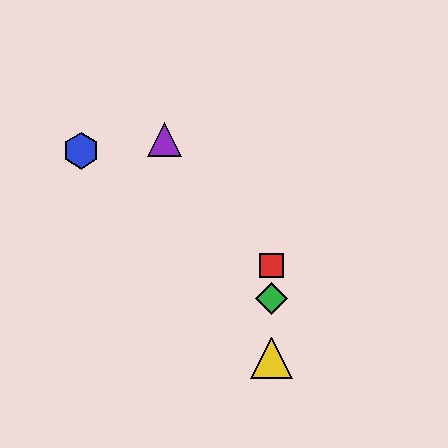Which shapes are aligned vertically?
The red square, the green diamond, the yellow triangle are aligned vertically.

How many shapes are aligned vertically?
3 shapes (the red square, the green diamond, the yellow triangle) are aligned vertically.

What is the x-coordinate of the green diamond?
The green diamond is at x≈271.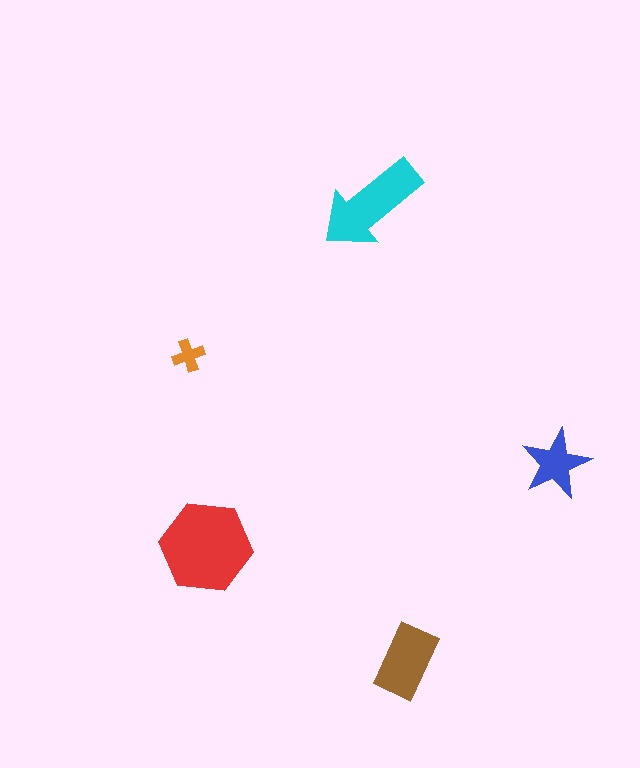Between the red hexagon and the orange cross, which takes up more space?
The red hexagon.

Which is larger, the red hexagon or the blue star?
The red hexagon.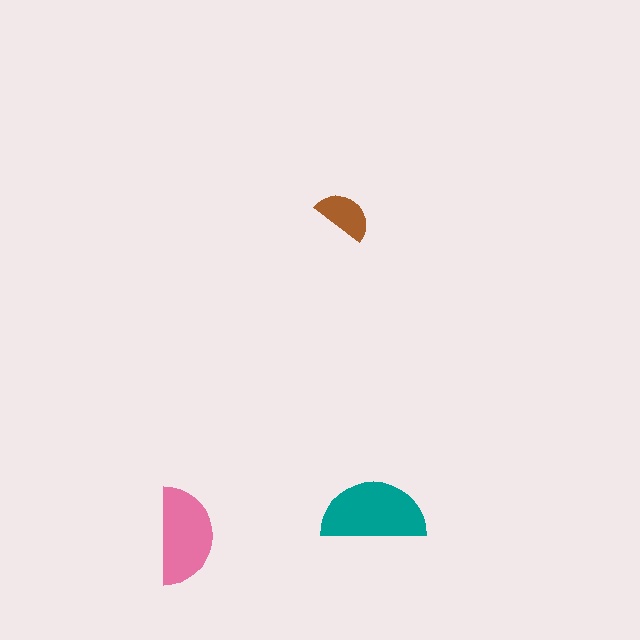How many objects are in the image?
There are 3 objects in the image.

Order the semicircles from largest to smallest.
the teal one, the pink one, the brown one.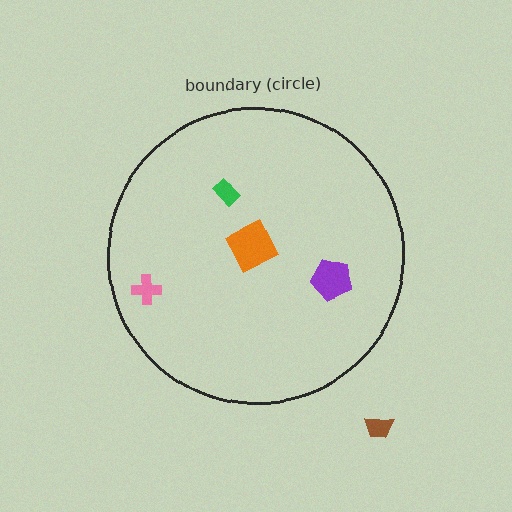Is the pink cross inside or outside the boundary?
Inside.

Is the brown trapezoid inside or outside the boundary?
Outside.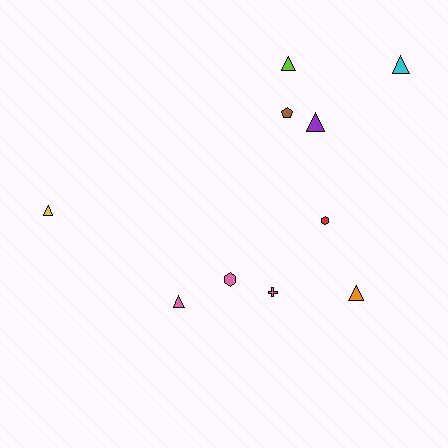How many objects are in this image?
There are 10 objects.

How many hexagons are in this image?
There are 2 hexagons.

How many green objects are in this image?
There are no green objects.